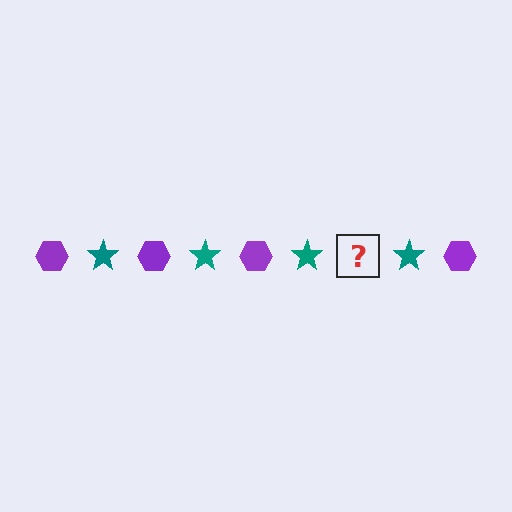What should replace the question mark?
The question mark should be replaced with a purple hexagon.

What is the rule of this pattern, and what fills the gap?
The rule is that the pattern alternates between purple hexagon and teal star. The gap should be filled with a purple hexagon.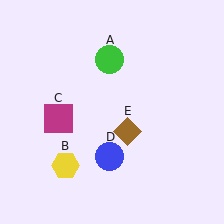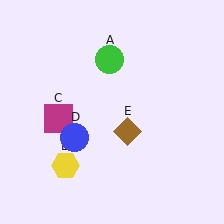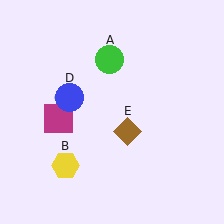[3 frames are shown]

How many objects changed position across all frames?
1 object changed position: blue circle (object D).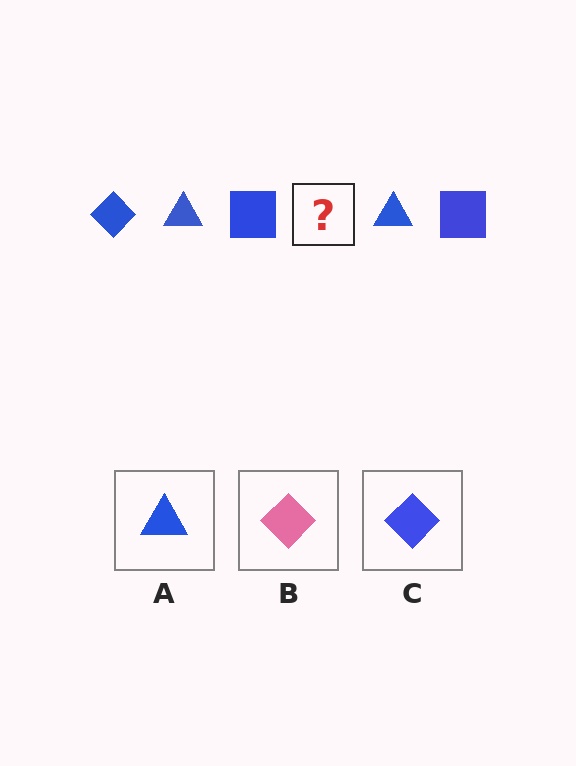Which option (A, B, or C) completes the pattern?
C.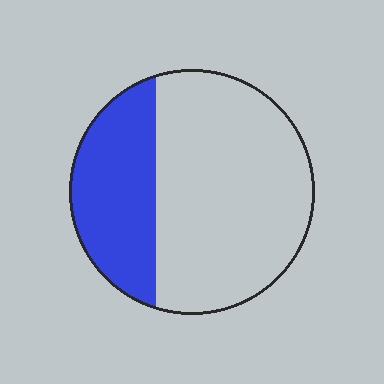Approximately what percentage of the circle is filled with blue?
Approximately 30%.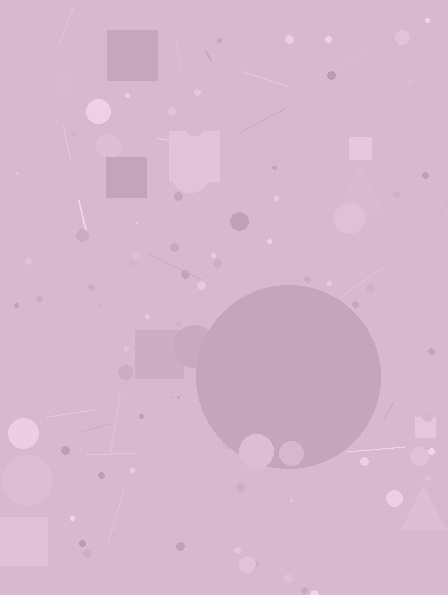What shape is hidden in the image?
A circle is hidden in the image.